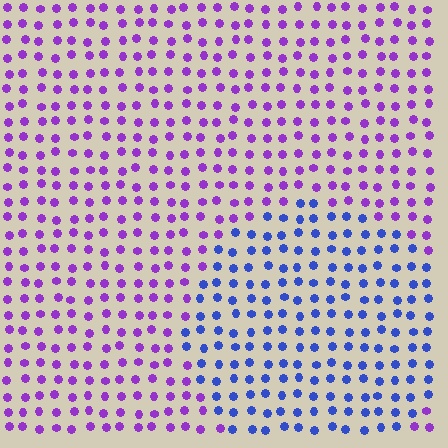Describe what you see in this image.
The image is filled with small purple elements in a uniform arrangement. A circle-shaped region is visible where the elements are tinted to a slightly different hue, forming a subtle color boundary.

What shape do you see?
I see a circle.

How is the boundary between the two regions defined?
The boundary is defined purely by a slight shift in hue (about 50 degrees). Spacing, size, and orientation are identical on both sides.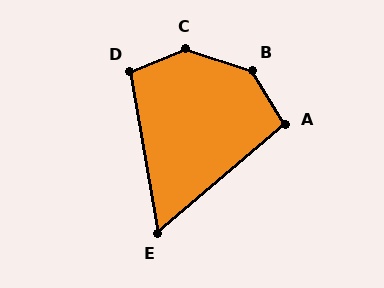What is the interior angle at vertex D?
Approximately 102 degrees (obtuse).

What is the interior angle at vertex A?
Approximately 99 degrees (obtuse).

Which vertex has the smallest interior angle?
E, at approximately 59 degrees.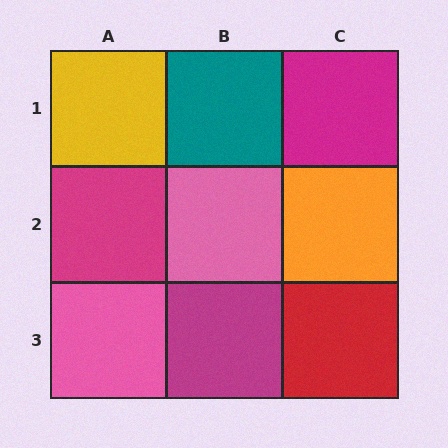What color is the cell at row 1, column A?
Yellow.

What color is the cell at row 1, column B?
Teal.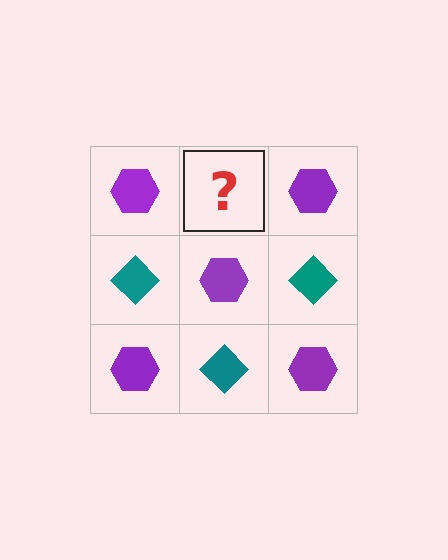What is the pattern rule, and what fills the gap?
The rule is that it alternates purple hexagon and teal diamond in a checkerboard pattern. The gap should be filled with a teal diamond.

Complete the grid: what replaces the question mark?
The question mark should be replaced with a teal diamond.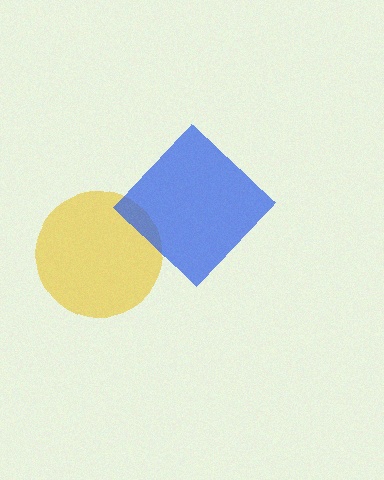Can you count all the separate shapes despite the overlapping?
Yes, there are 2 separate shapes.